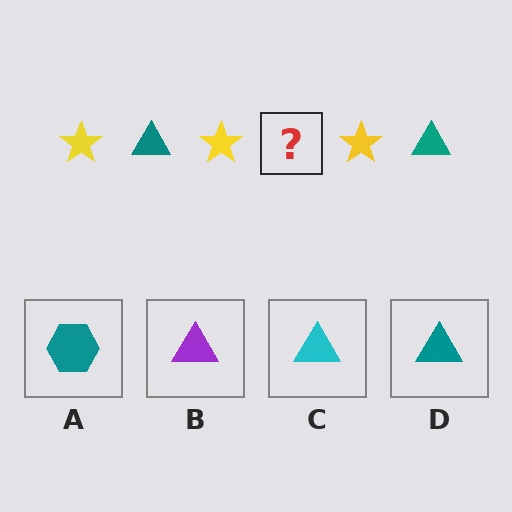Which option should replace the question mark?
Option D.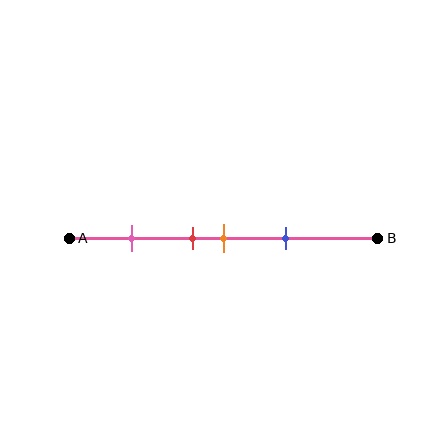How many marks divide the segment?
There are 4 marks dividing the segment.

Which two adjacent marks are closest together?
The red and orange marks are the closest adjacent pair.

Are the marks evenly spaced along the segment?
No, the marks are not evenly spaced.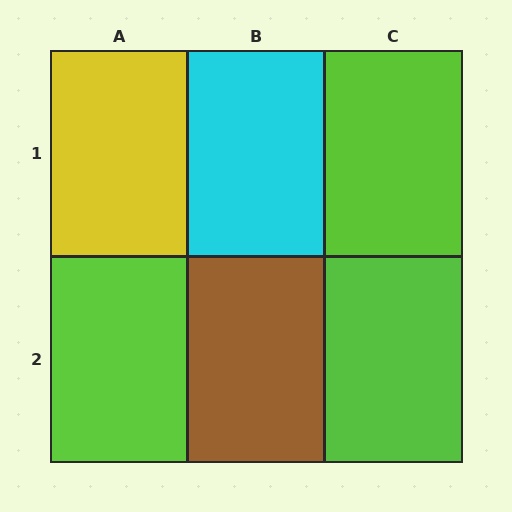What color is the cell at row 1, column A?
Yellow.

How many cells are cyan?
1 cell is cyan.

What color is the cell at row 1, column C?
Lime.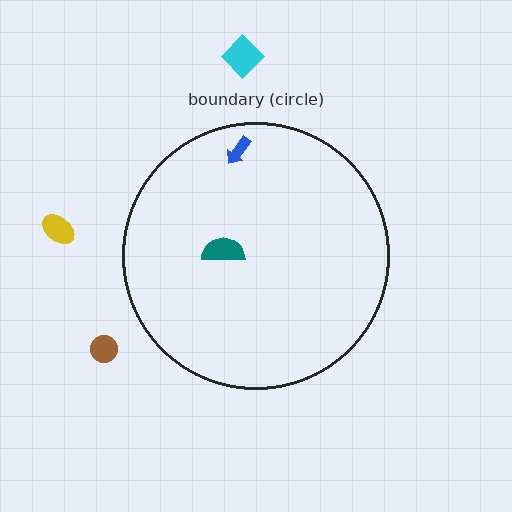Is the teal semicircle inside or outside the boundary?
Inside.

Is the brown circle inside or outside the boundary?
Outside.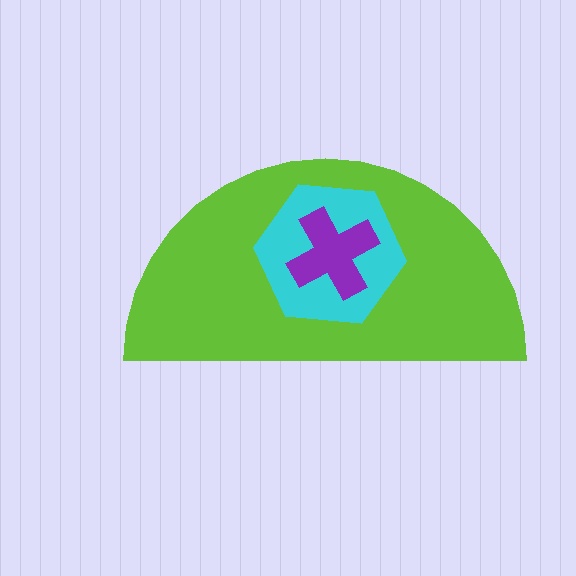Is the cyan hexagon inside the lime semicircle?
Yes.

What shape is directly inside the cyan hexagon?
The purple cross.